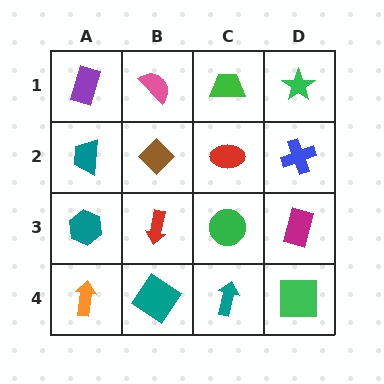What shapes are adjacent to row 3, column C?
A red ellipse (row 2, column C), a teal arrow (row 4, column C), a red arrow (row 3, column B), a magenta rectangle (row 3, column D).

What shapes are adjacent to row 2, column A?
A purple rectangle (row 1, column A), a teal hexagon (row 3, column A), a brown diamond (row 2, column B).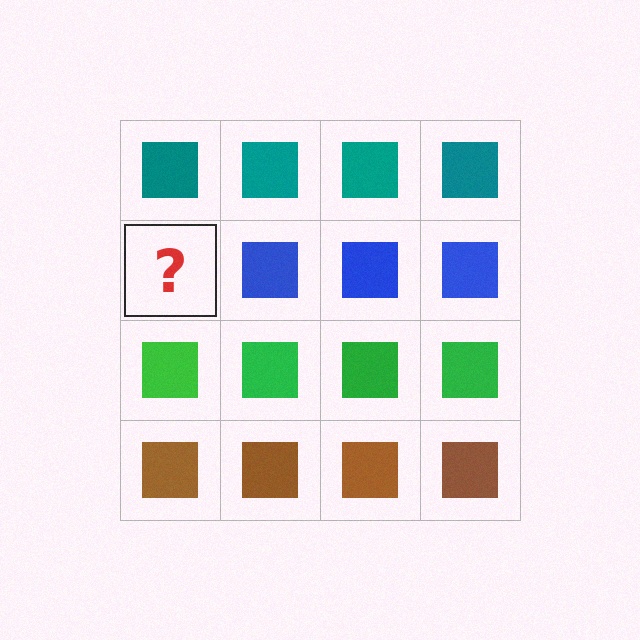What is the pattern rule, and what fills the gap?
The rule is that each row has a consistent color. The gap should be filled with a blue square.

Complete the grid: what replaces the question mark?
The question mark should be replaced with a blue square.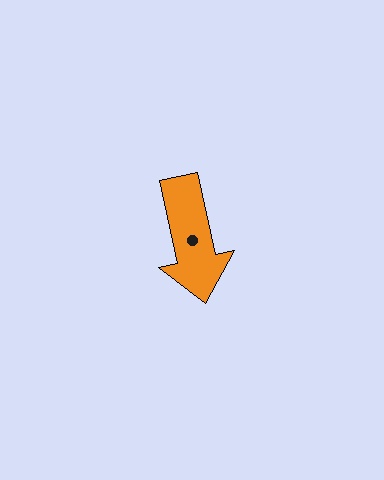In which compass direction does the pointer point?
South.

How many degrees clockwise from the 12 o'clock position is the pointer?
Approximately 168 degrees.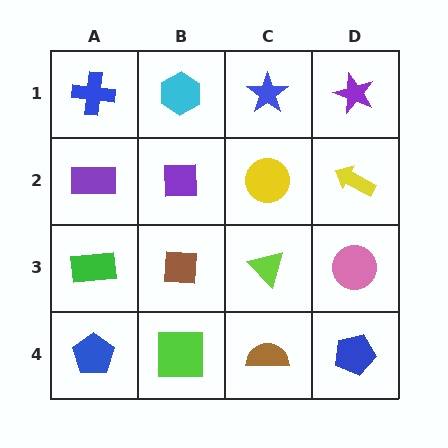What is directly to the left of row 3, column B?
A green rectangle.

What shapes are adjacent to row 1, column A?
A purple rectangle (row 2, column A), a cyan hexagon (row 1, column B).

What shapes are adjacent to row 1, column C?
A yellow circle (row 2, column C), a cyan hexagon (row 1, column B), a purple star (row 1, column D).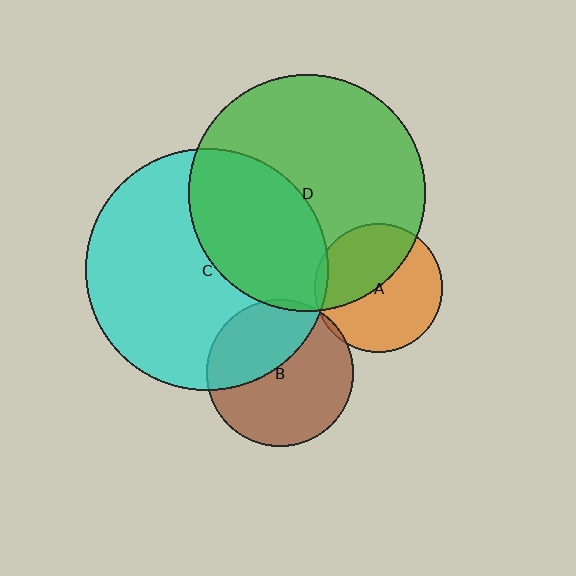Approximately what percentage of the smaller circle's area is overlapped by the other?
Approximately 5%.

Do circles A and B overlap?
Yes.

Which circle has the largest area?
Circle C (cyan).